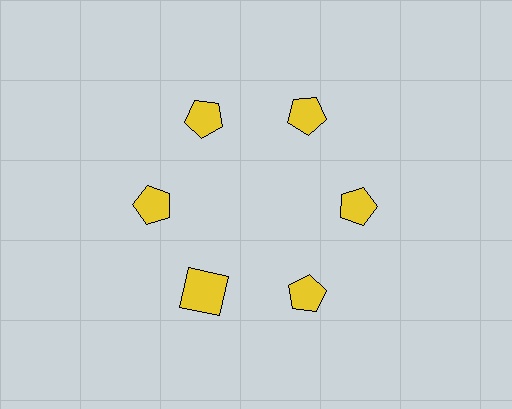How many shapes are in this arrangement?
There are 6 shapes arranged in a ring pattern.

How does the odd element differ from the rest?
It has a different shape: square instead of pentagon.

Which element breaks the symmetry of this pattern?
The yellow square at roughly the 7 o'clock position breaks the symmetry. All other shapes are yellow pentagons.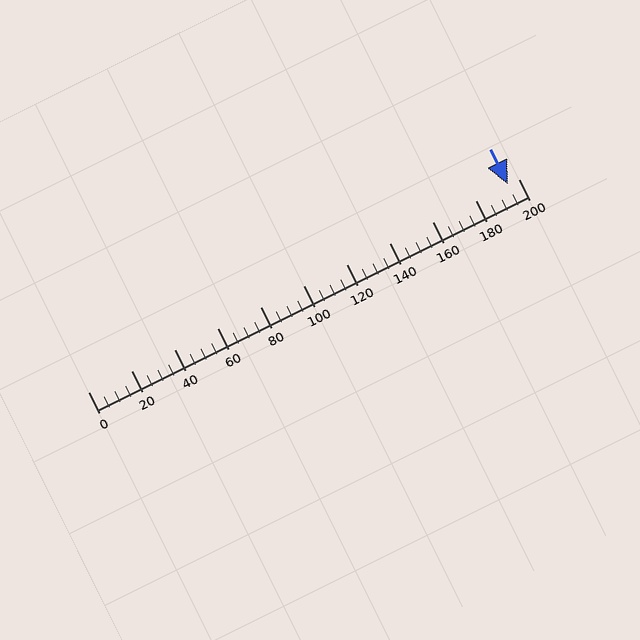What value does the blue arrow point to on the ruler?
The blue arrow points to approximately 195.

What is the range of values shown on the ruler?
The ruler shows values from 0 to 200.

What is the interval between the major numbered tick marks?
The major tick marks are spaced 20 units apart.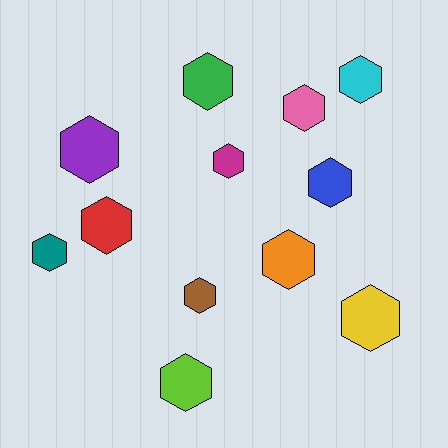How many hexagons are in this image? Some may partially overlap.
There are 12 hexagons.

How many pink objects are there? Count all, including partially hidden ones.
There is 1 pink object.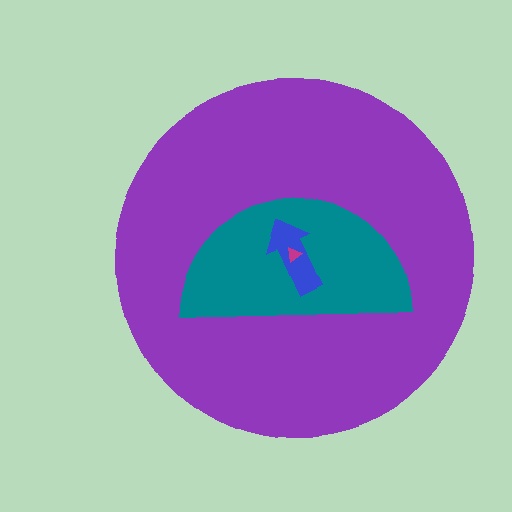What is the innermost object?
The magenta triangle.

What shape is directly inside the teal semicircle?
The blue arrow.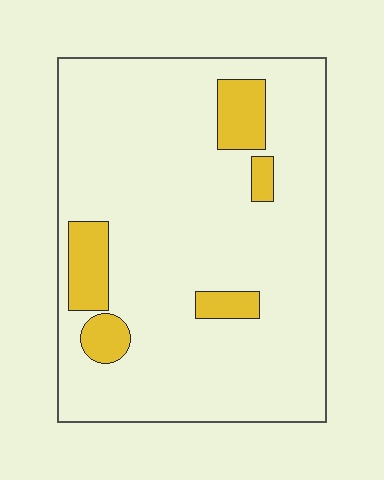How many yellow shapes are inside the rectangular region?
5.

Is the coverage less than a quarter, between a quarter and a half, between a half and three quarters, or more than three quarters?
Less than a quarter.